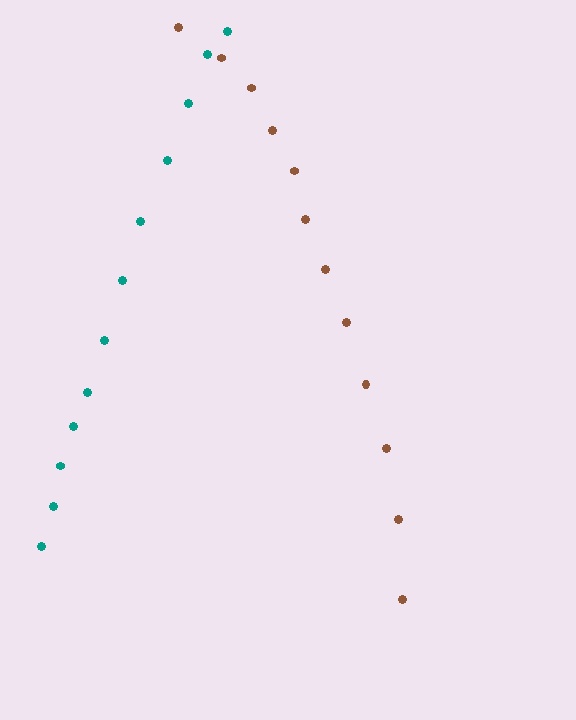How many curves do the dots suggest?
There are 2 distinct paths.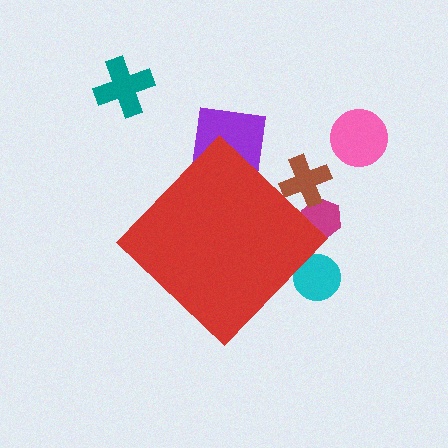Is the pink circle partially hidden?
No, the pink circle is fully visible.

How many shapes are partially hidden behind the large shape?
4 shapes are partially hidden.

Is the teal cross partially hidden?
No, the teal cross is fully visible.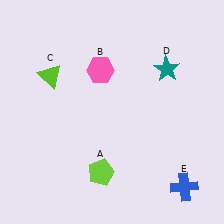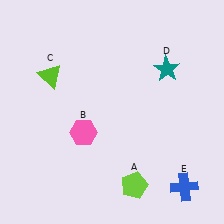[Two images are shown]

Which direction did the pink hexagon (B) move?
The pink hexagon (B) moved down.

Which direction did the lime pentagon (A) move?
The lime pentagon (A) moved right.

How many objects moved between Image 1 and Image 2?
2 objects moved between the two images.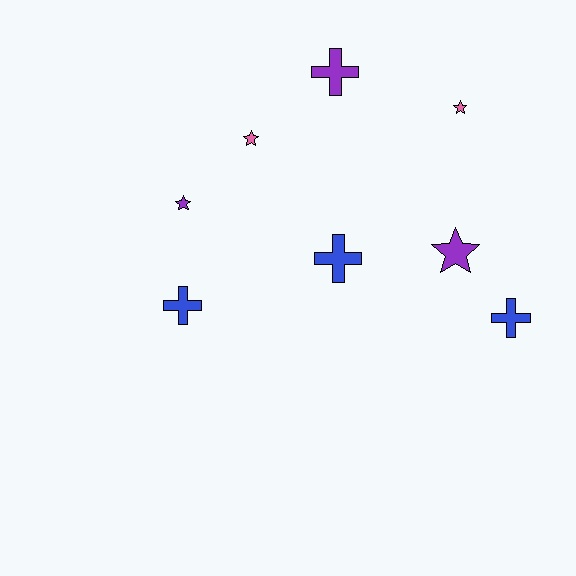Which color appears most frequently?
Purple, with 3 objects.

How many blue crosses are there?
There are 3 blue crosses.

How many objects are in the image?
There are 8 objects.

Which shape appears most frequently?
Cross, with 4 objects.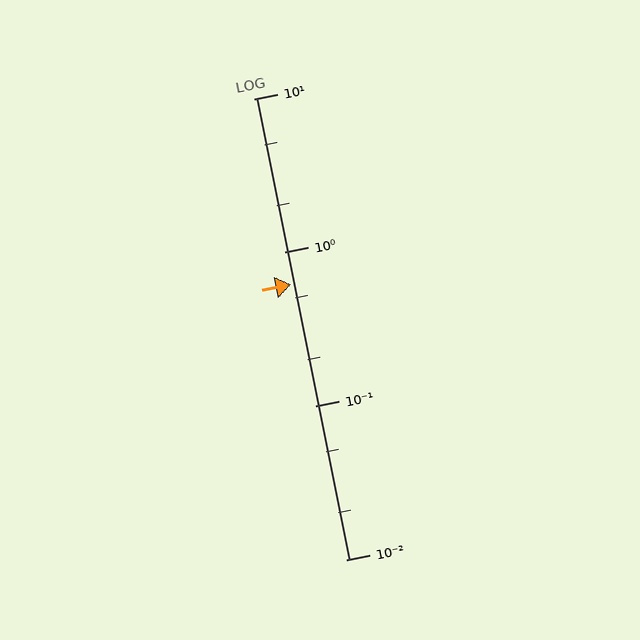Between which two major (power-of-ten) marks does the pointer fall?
The pointer is between 0.1 and 1.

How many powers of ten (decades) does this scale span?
The scale spans 3 decades, from 0.01 to 10.